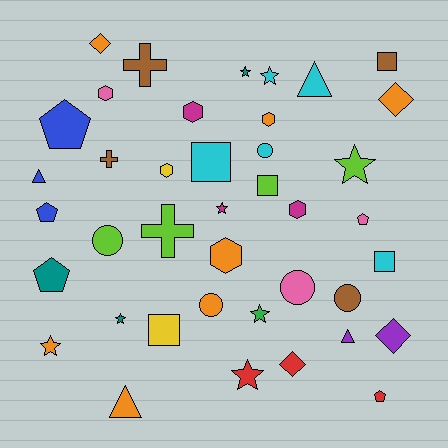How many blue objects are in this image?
There are 3 blue objects.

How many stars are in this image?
There are 8 stars.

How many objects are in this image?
There are 40 objects.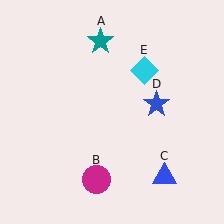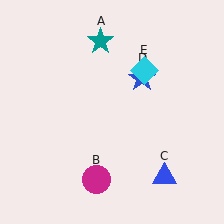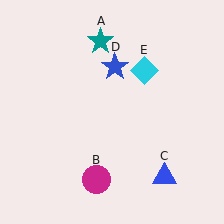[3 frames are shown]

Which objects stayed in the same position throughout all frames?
Teal star (object A) and magenta circle (object B) and blue triangle (object C) and cyan diamond (object E) remained stationary.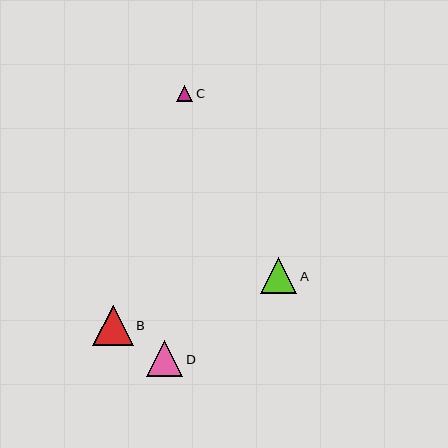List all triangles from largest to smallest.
From largest to smallest: B, A, D, C.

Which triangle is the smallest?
Triangle C is the smallest with a size of approximately 17 pixels.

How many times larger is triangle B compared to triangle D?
Triangle B is approximately 1.1 times the size of triangle D.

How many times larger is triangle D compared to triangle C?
Triangle D is approximately 2.1 times the size of triangle C.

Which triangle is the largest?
Triangle B is the largest with a size of approximately 40 pixels.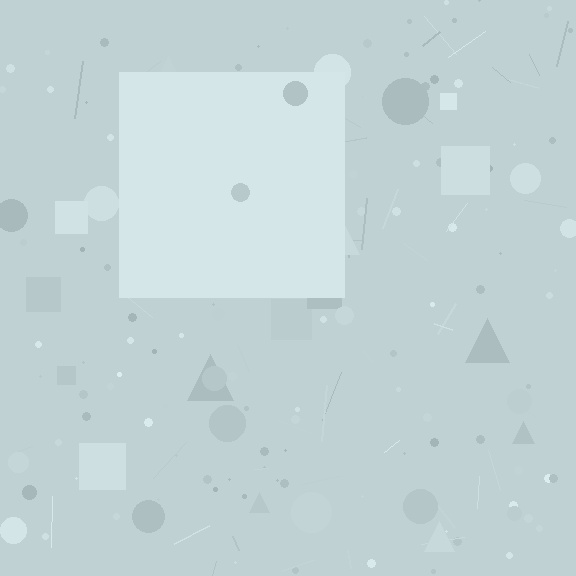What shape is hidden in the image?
A square is hidden in the image.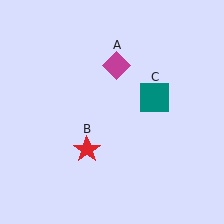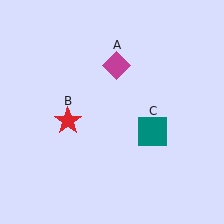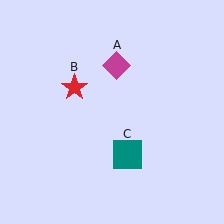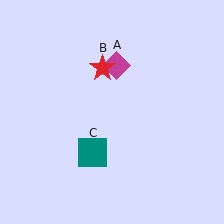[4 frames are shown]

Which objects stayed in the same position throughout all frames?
Magenta diamond (object A) remained stationary.